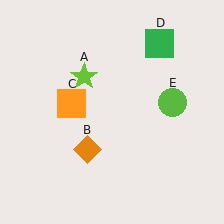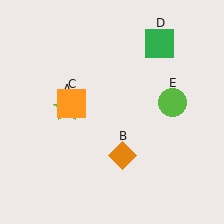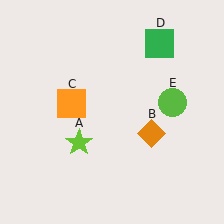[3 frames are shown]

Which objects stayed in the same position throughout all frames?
Orange square (object C) and green square (object D) and lime circle (object E) remained stationary.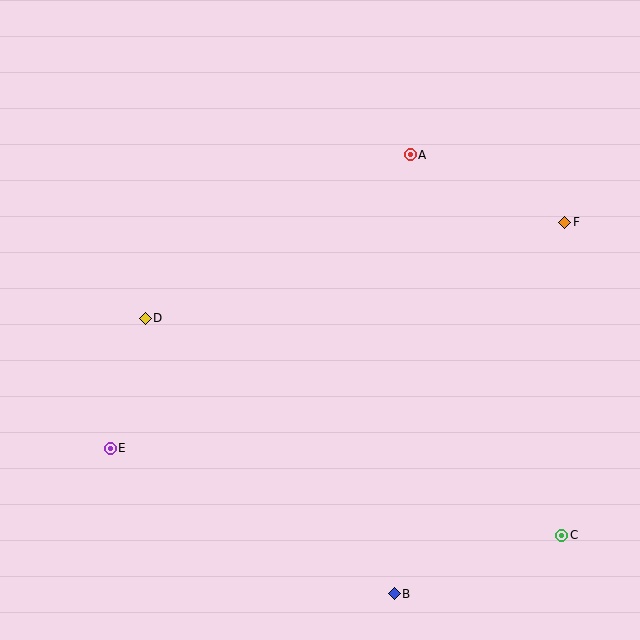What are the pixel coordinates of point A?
Point A is at (410, 155).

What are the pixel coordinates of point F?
Point F is at (565, 222).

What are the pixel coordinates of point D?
Point D is at (145, 318).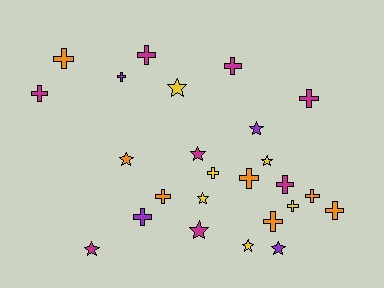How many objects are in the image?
There are 25 objects.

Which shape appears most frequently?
Cross, with 15 objects.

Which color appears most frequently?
Magenta, with 8 objects.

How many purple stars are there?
There are 2 purple stars.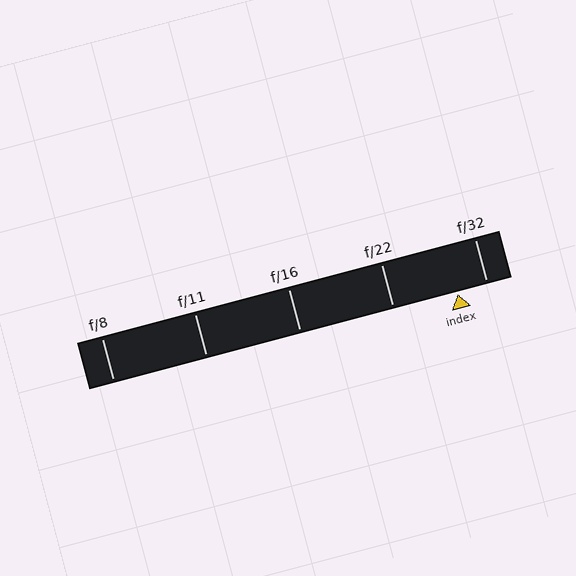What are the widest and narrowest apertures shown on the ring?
The widest aperture shown is f/8 and the narrowest is f/32.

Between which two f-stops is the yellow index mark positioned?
The index mark is between f/22 and f/32.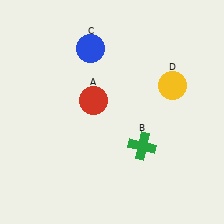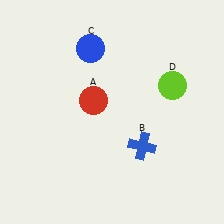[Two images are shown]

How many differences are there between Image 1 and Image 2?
There are 2 differences between the two images.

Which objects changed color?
B changed from green to blue. D changed from yellow to lime.